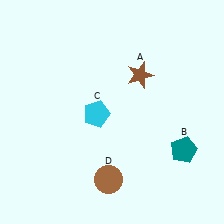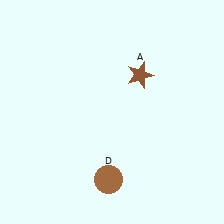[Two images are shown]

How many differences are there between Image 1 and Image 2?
There are 2 differences between the two images.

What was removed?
The cyan pentagon (C), the teal pentagon (B) were removed in Image 2.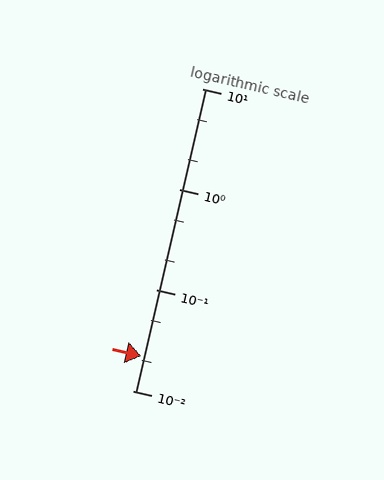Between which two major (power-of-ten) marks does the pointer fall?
The pointer is between 0.01 and 0.1.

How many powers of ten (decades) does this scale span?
The scale spans 3 decades, from 0.01 to 10.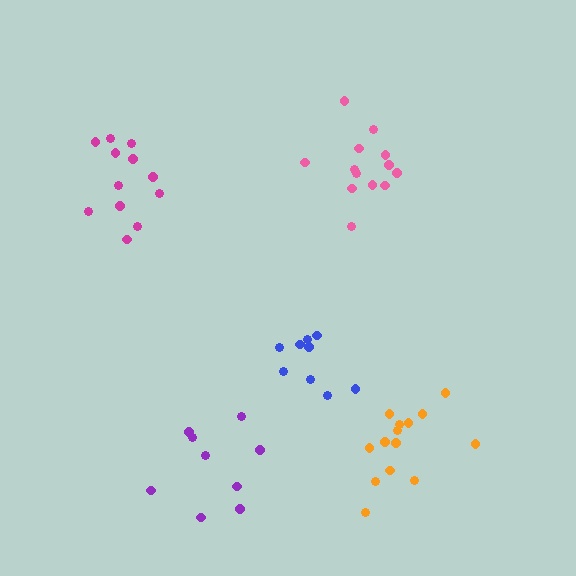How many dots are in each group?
Group 1: 9 dots, Group 2: 9 dots, Group 3: 12 dots, Group 4: 13 dots, Group 5: 14 dots (57 total).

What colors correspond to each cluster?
The clusters are colored: blue, purple, magenta, pink, orange.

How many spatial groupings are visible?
There are 5 spatial groupings.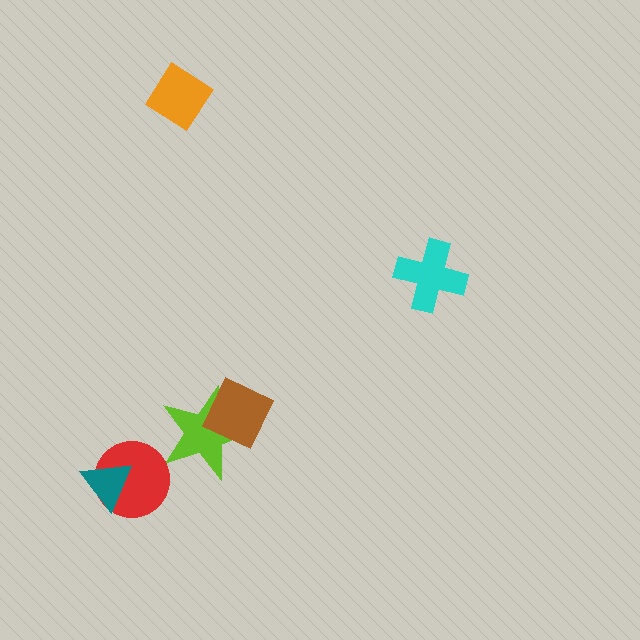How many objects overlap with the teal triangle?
1 object overlaps with the teal triangle.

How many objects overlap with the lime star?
1 object overlaps with the lime star.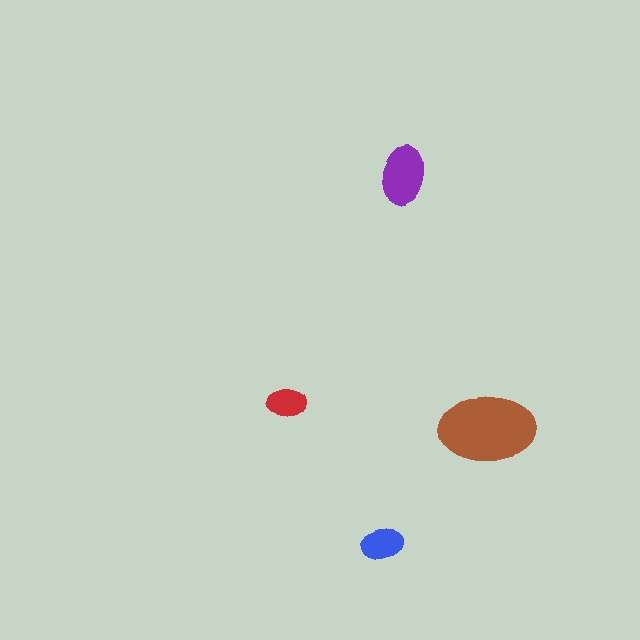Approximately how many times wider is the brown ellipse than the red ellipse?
About 2.5 times wider.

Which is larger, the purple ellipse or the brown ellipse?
The brown one.